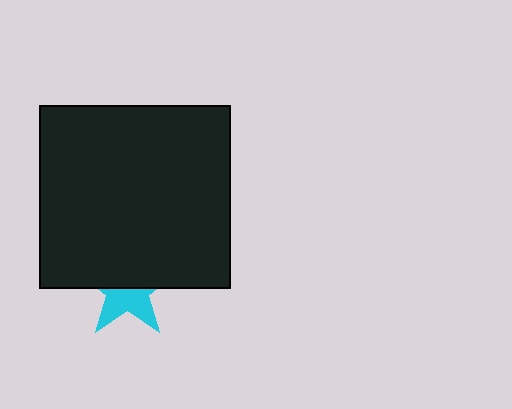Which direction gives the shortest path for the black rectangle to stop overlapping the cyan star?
Moving up gives the shortest separation.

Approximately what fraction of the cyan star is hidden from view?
Roughly 56% of the cyan star is hidden behind the black rectangle.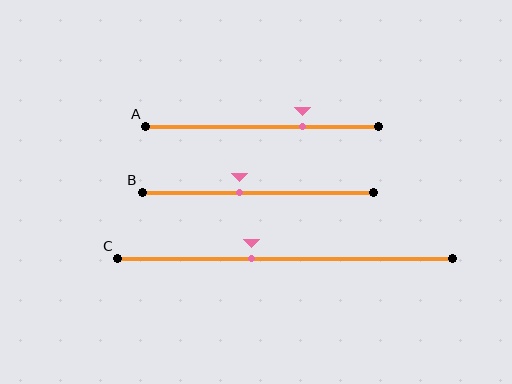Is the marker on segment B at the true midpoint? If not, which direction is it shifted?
No, the marker on segment B is shifted to the left by about 8% of the segment length.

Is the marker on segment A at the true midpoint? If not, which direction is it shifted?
No, the marker on segment A is shifted to the right by about 17% of the segment length.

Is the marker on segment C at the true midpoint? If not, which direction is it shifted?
No, the marker on segment C is shifted to the left by about 10% of the segment length.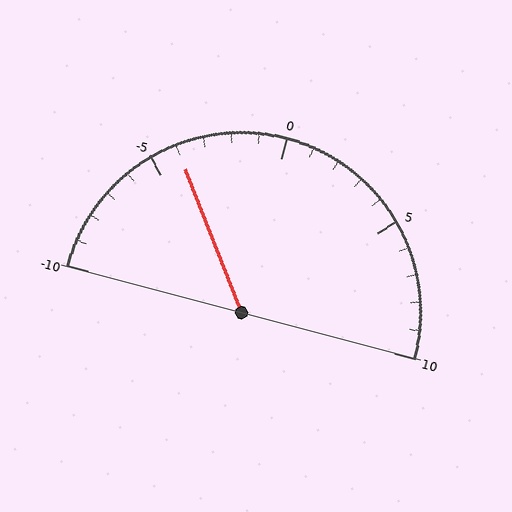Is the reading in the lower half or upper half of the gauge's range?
The reading is in the lower half of the range (-10 to 10).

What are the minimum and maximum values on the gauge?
The gauge ranges from -10 to 10.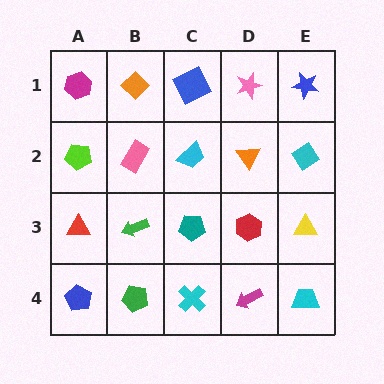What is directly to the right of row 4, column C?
A magenta arrow.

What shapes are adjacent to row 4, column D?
A red hexagon (row 3, column D), a cyan cross (row 4, column C), a cyan trapezoid (row 4, column E).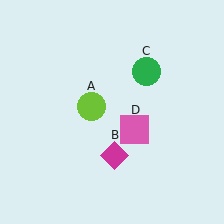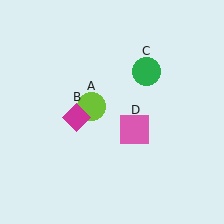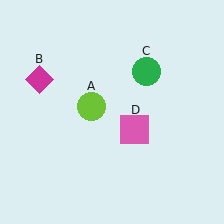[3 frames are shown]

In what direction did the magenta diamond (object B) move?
The magenta diamond (object B) moved up and to the left.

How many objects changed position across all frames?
1 object changed position: magenta diamond (object B).